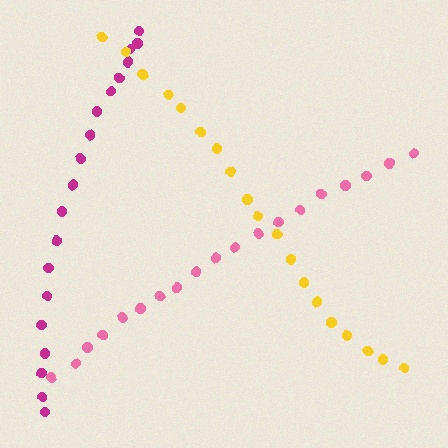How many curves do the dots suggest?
There are 3 distinct paths.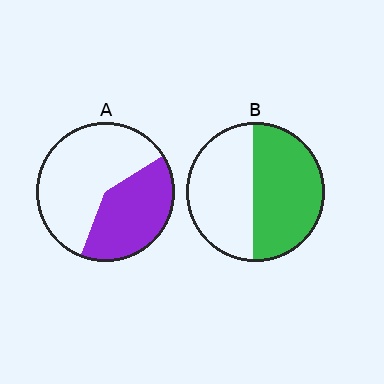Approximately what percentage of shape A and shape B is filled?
A is approximately 40% and B is approximately 50%.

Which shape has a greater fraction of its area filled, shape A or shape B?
Shape B.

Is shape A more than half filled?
No.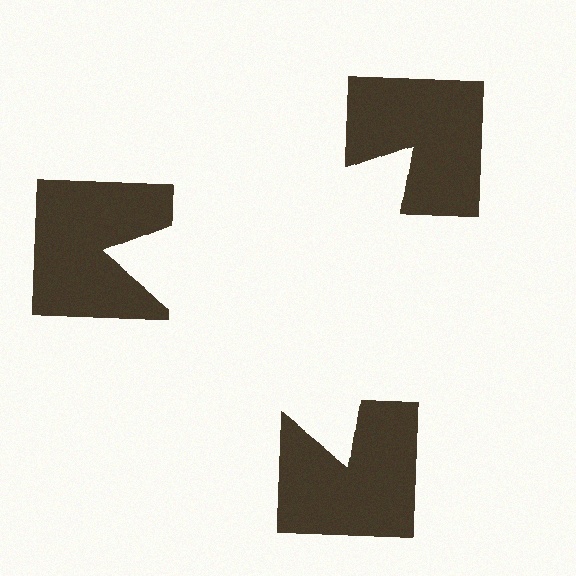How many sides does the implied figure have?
3 sides.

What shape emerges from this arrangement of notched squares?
An illusory triangle — its edges are inferred from the aligned wedge cuts in the notched squares, not physically drawn.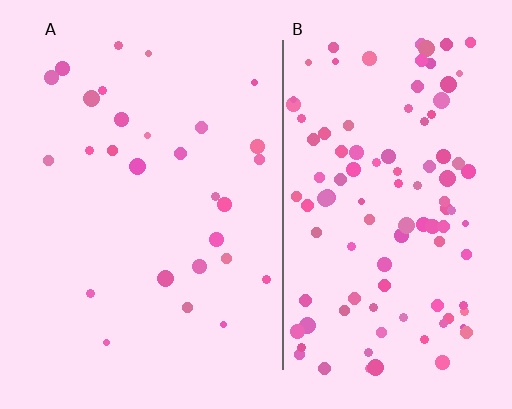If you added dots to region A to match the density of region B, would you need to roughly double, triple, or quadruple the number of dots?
Approximately quadruple.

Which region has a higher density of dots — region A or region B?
B (the right).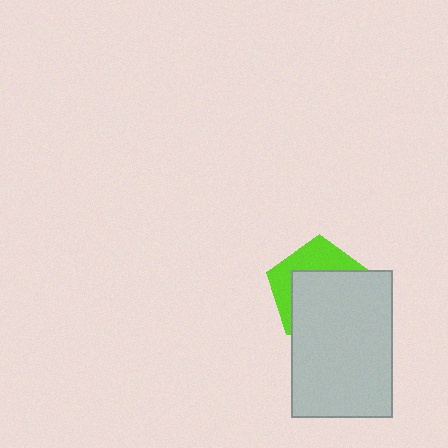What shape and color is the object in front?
The object in front is a light gray rectangle.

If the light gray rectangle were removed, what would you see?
You would see the complete lime pentagon.